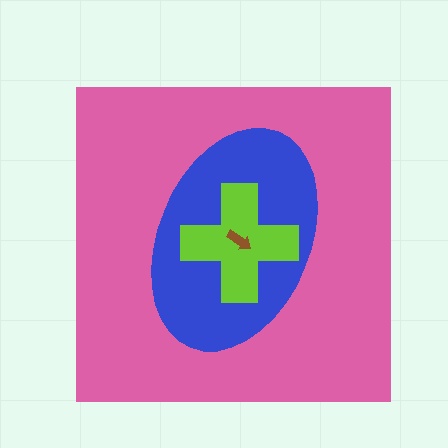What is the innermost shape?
The brown arrow.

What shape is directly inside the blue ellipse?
The lime cross.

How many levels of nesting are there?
4.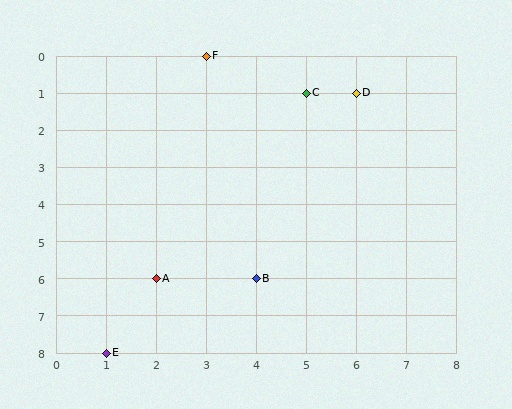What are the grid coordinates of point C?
Point C is at grid coordinates (5, 1).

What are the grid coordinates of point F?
Point F is at grid coordinates (3, 0).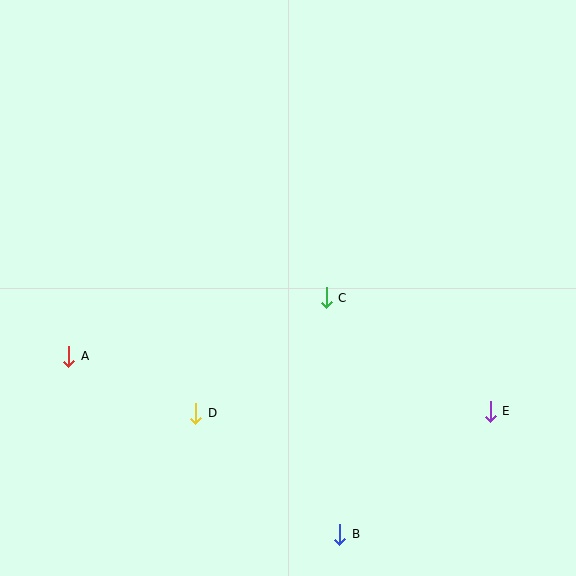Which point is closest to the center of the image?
Point C at (326, 298) is closest to the center.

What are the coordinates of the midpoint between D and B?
The midpoint between D and B is at (268, 474).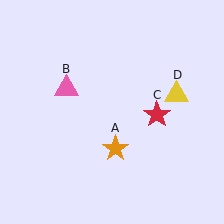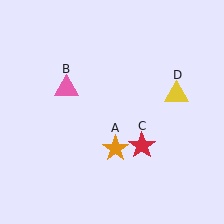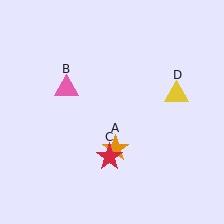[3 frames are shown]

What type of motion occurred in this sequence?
The red star (object C) rotated clockwise around the center of the scene.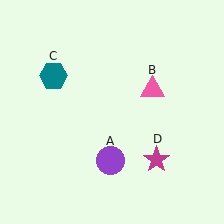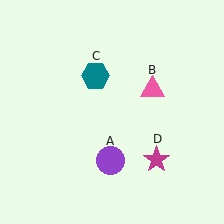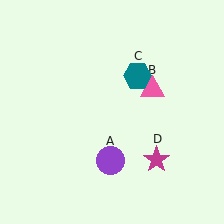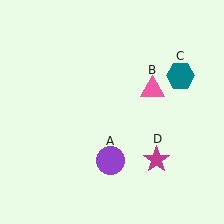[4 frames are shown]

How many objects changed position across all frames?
1 object changed position: teal hexagon (object C).